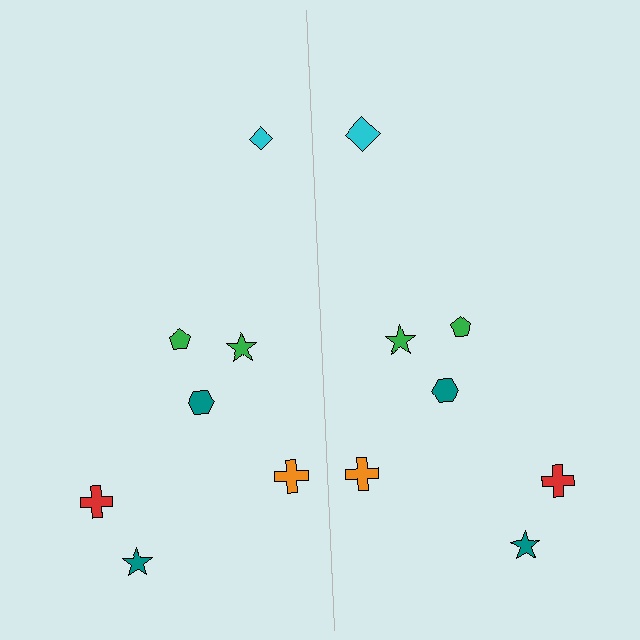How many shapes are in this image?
There are 14 shapes in this image.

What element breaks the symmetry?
The cyan diamond on the right side has a different size than its mirror counterpart.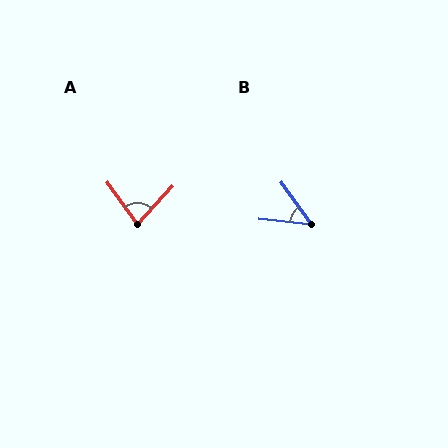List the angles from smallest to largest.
B (48°), A (79°).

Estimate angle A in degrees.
Approximately 79 degrees.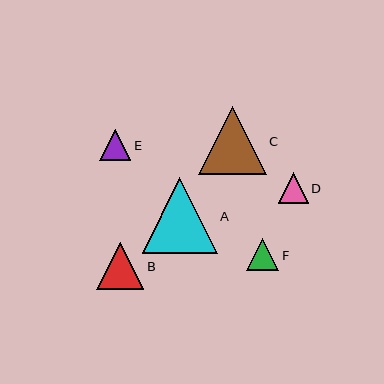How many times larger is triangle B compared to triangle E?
Triangle B is approximately 1.5 times the size of triangle E.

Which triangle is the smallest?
Triangle D is the smallest with a size of approximately 30 pixels.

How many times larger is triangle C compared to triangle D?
Triangle C is approximately 2.2 times the size of triangle D.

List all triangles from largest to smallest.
From largest to smallest: A, C, B, F, E, D.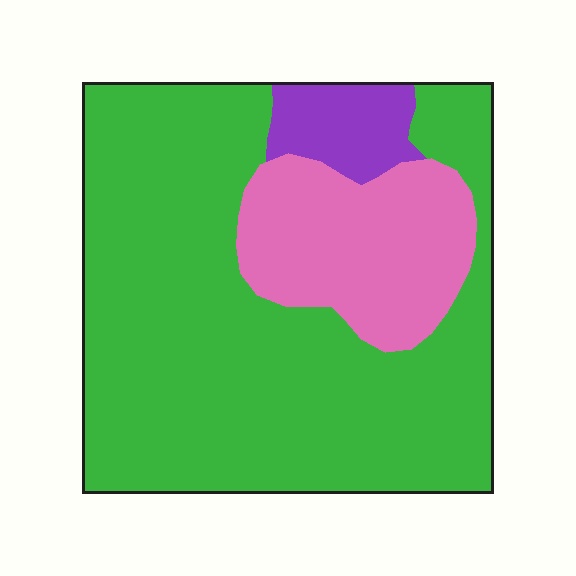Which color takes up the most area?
Green, at roughly 70%.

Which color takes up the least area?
Purple, at roughly 5%.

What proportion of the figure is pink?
Pink takes up less than a quarter of the figure.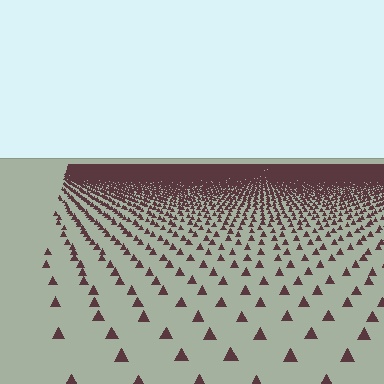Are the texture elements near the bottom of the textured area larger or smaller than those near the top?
Larger. Near the bottom, elements are closer to the viewer and appear at a bigger on-screen size.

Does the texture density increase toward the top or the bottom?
Density increases toward the top.